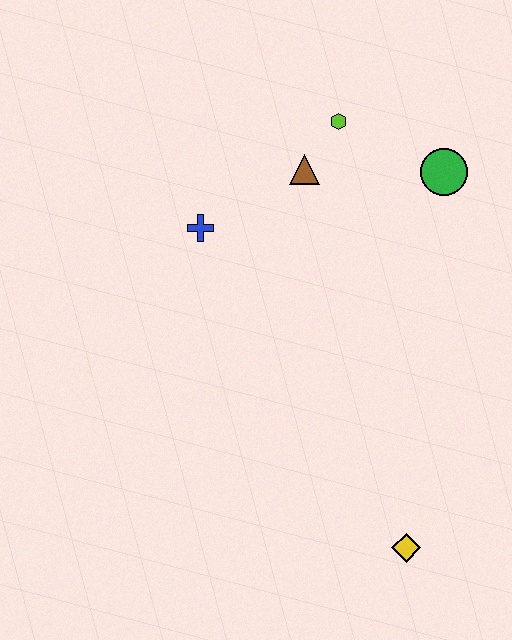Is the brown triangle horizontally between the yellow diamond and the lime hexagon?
No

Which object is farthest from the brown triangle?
The yellow diamond is farthest from the brown triangle.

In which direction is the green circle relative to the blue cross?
The green circle is to the right of the blue cross.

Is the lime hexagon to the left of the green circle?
Yes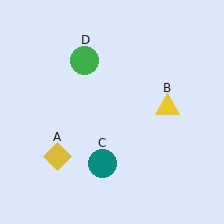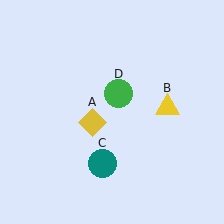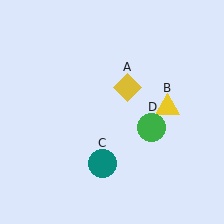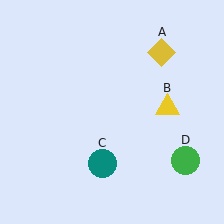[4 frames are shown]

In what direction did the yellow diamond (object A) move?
The yellow diamond (object A) moved up and to the right.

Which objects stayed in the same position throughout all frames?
Yellow triangle (object B) and teal circle (object C) remained stationary.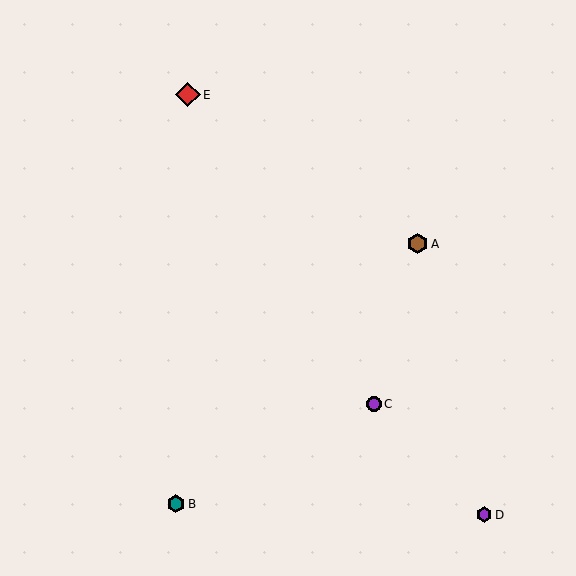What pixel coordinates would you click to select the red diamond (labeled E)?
Click at (188, 95) to select the red diamond E.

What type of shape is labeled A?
Shape A is a brown hexagon.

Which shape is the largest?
The red diamond (labeled E) is the largest.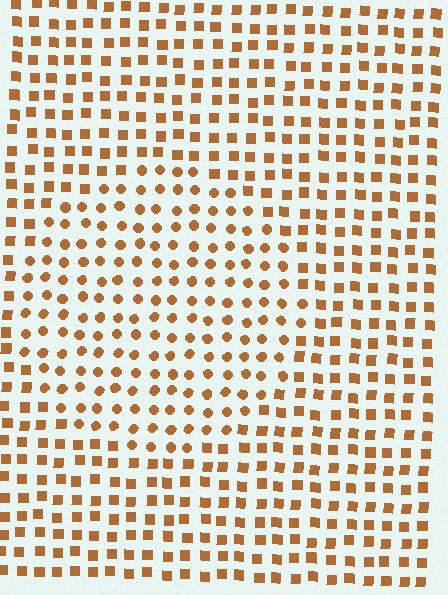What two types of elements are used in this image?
The image uses circles inside the circle region and squares outside it.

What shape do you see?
I see a circle.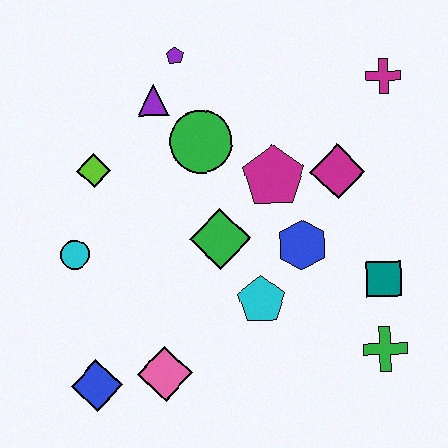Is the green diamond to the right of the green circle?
Yes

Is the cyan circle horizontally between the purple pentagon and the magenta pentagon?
No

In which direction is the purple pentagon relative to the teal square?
The purple pentagon is above the teal square.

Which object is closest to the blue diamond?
The pink diamond is closest to the blue diamond.